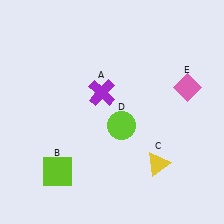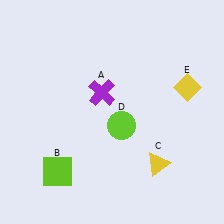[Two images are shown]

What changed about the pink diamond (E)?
In Image 1, E is pink. In Image 2, it changed to yellow.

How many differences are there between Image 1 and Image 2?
There is 1 difference between the two images.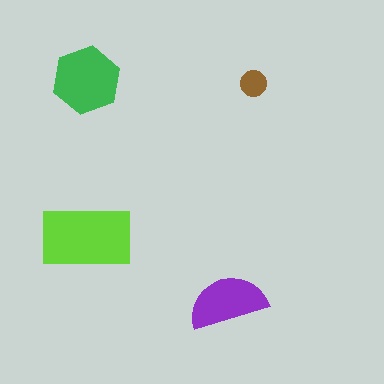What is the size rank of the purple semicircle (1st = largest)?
3rd.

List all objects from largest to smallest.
The lime rectangle, the green hexagon, the purple semicircle, the brown circle.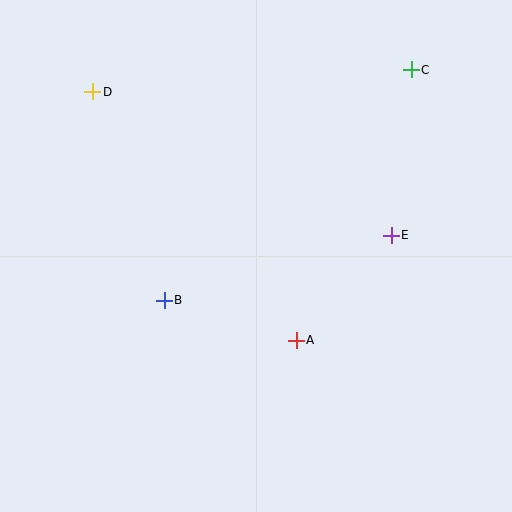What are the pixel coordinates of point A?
Point A is at (296, 340).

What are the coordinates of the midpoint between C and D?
The midpoint between C and D is at (252, 81).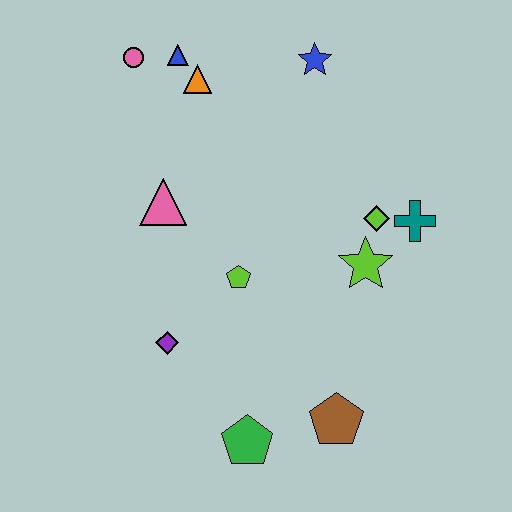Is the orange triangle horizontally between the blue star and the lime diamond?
No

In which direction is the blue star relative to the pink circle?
The blue star is to the right of the pink circle.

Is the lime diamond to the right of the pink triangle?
Yes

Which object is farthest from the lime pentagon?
The pink circle is farthest from the lime pentagon.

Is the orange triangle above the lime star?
Yes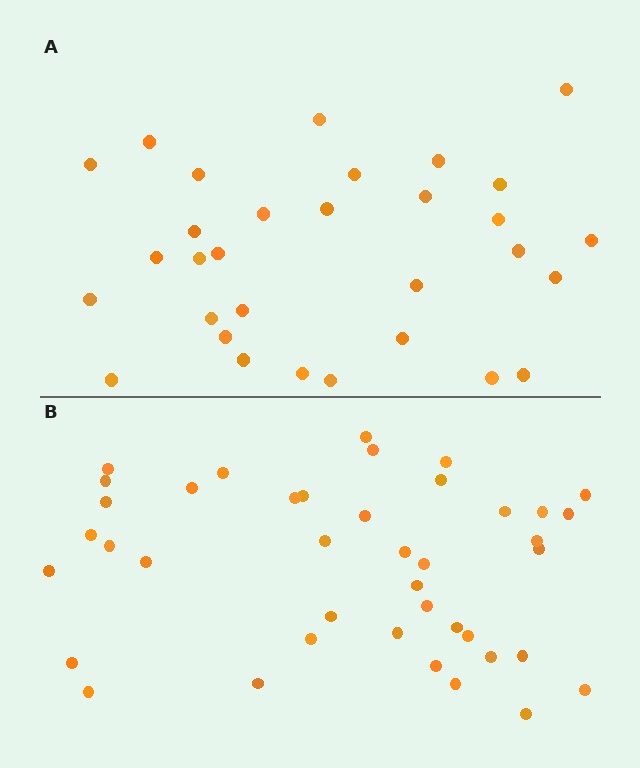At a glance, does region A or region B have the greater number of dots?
Region B (the bottom region) has more dots.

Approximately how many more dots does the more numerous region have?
Region B has roughly 10 or so more dots than region A.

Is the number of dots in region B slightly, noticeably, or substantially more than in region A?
Region B has noticeably more, but not dramatically so. The ratio is roughly 1.3 to 1.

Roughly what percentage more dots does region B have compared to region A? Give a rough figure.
About 30% more.